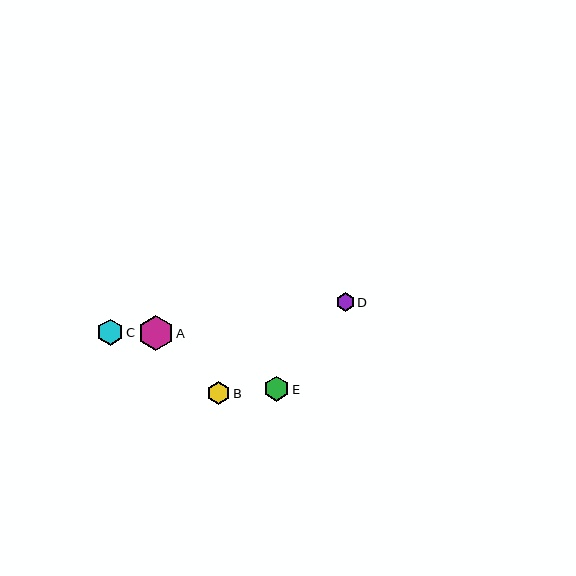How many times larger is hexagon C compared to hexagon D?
Hexagon C is approximately 1.4 times the size of hexagon D.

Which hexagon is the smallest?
Hexagon D is the smallest with a size of approximately 18 pixels.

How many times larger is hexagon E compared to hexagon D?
Hexagon E is approximately 1.4 times the size of hexagon D.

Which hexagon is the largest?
Hexagon A is the largest with a size of approximately 35 pixels.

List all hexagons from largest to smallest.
From largest to smallest: A, C, E, B, D.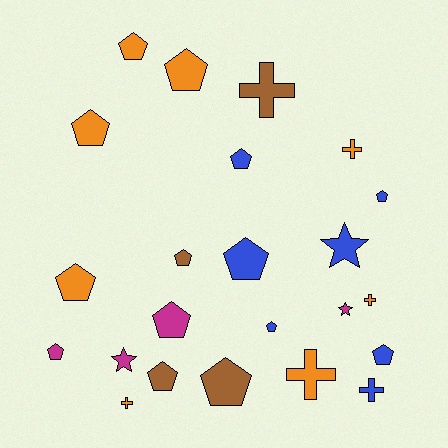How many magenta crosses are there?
There are no magenta crosses.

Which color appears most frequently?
Orange, with 8 objects.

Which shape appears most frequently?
Pentagon, with 14 objects.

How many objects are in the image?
There are 23 objects.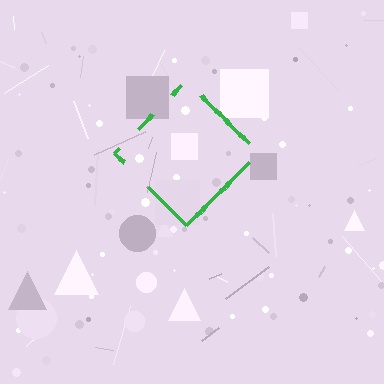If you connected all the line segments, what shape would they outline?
They would outline a diamond.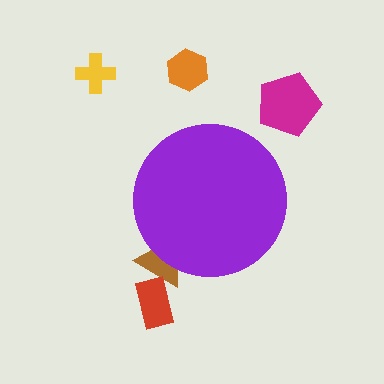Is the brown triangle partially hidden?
Yes, the brown triangle is partially hidden behind the purple circle.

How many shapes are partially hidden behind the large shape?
1 shape is partially hidden.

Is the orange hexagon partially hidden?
No, the orange hexagon is fully visible.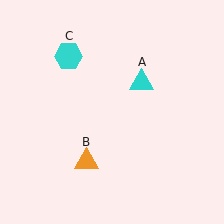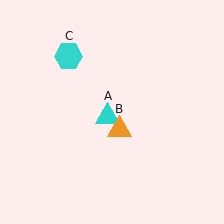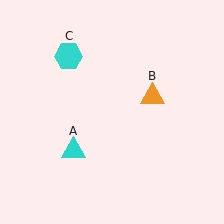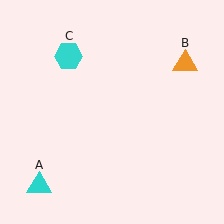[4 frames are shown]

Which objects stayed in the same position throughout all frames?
Cyan hexagon (object C) remained stationary.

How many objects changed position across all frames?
2 objects changed position: cyan triangle (object A), orange triangle (object B).